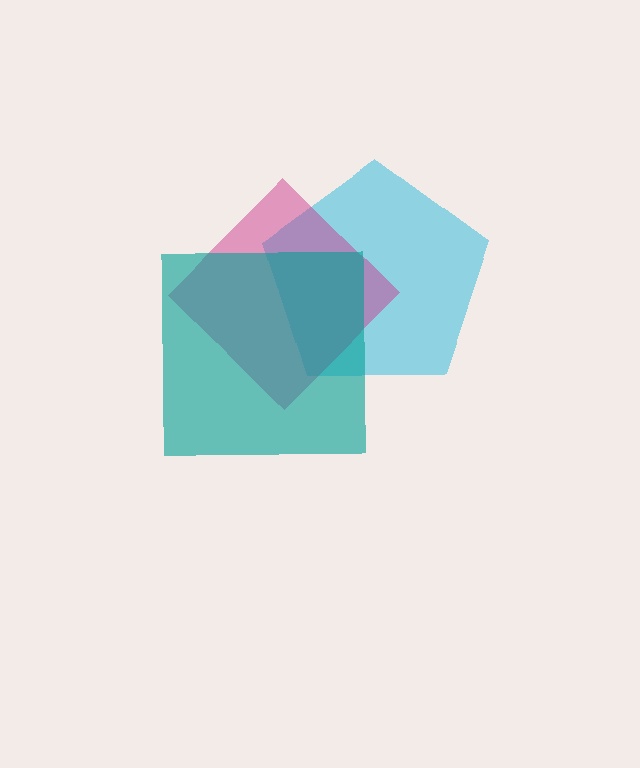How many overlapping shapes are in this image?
There are 3 overlapping shapes in the image.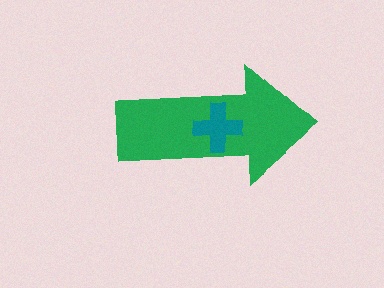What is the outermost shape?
The green arrow.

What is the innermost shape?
The teal cross.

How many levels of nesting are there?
2.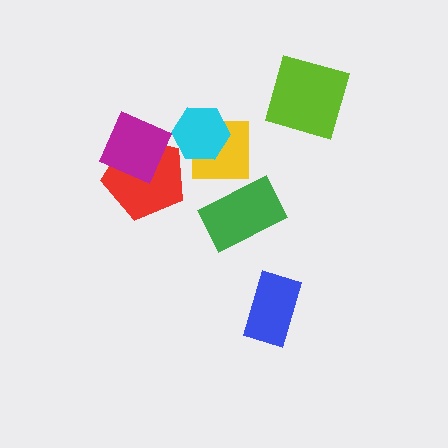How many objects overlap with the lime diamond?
0 objects overlap with the lime diamond.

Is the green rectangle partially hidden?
No, no other shape covers it.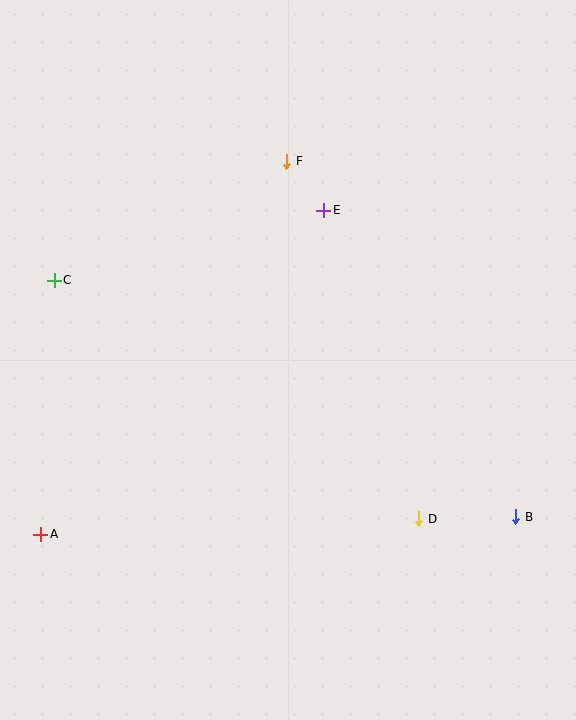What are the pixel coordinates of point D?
Point D is at (419, 519).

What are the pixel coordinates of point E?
Point E is at (324, 210).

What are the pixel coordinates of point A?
Point A is at (41, 534).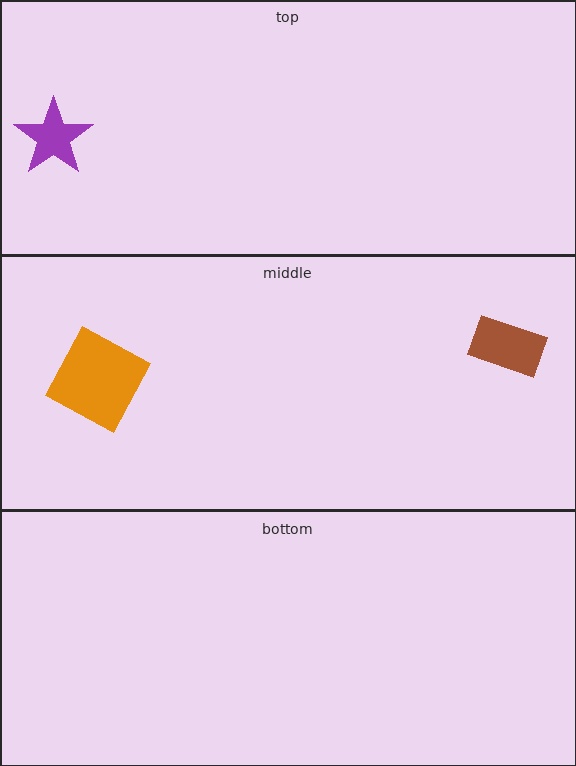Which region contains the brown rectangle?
The middle region.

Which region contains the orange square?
The middle region.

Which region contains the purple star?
The top region.